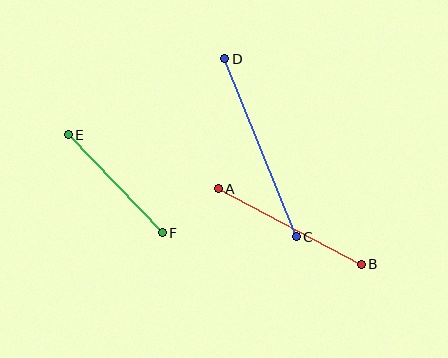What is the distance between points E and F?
The distance is approximately 136 pixels.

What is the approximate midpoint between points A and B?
The midpoint is at approximately (290, 227) pixels.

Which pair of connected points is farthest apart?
Points C and D are farthest apart.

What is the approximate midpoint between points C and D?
The midpoint is at approximately (260, 148) pixels.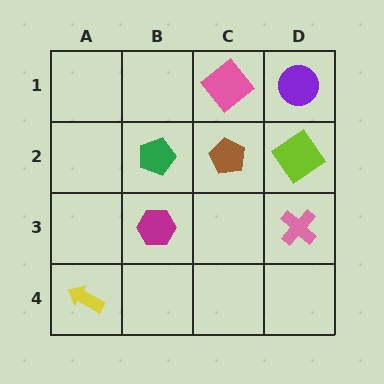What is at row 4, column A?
A yellow arrow.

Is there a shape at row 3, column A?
No, that cell is empty.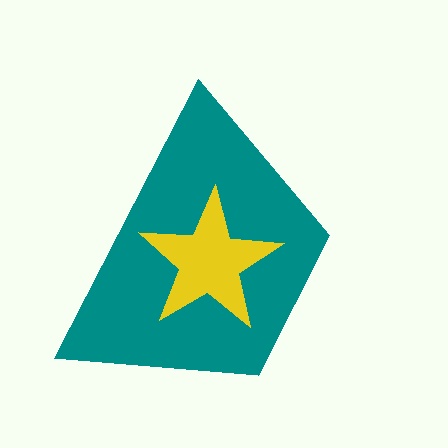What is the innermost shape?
The yellow star.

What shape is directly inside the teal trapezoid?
The yellow star.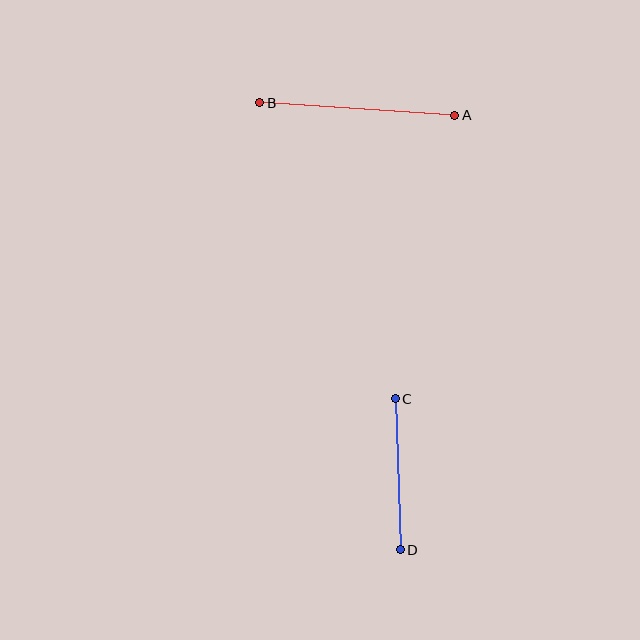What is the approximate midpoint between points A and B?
The midpoint is at approximately (357, 109) pixels.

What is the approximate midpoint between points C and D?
The midpoint is at approximately (398, 474) pixels.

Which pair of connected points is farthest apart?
Points A and B are farthest apart.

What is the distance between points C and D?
The distance is approximately 151 pixels.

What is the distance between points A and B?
The distance is approximately 195 pixels.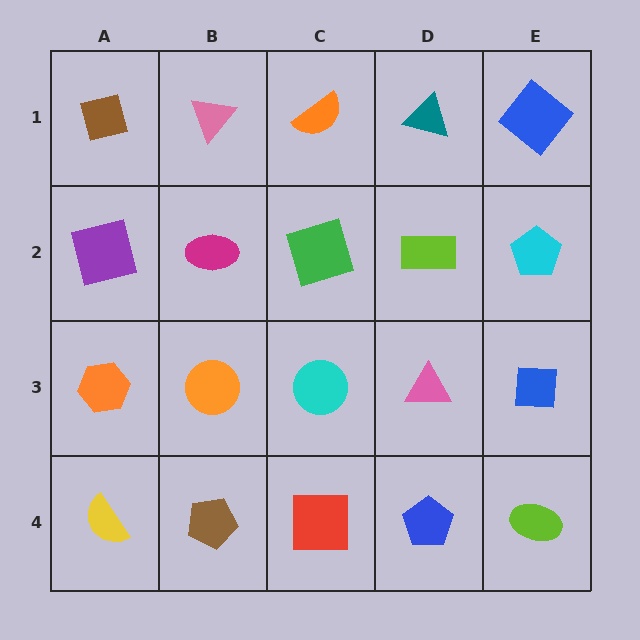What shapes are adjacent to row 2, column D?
A teal triangle (row 1, column D), a pink triangle (row 3, column D), a green square (row 2, column C), a cyan pentagon (row 2, column E).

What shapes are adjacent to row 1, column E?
A cyan pentagon (row 2, column E), a teal triangle (row 1, column D).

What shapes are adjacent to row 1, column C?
A green square (row 2, column C), a pink triangle (row 1, column B), a teal triangle (row 1, column D).